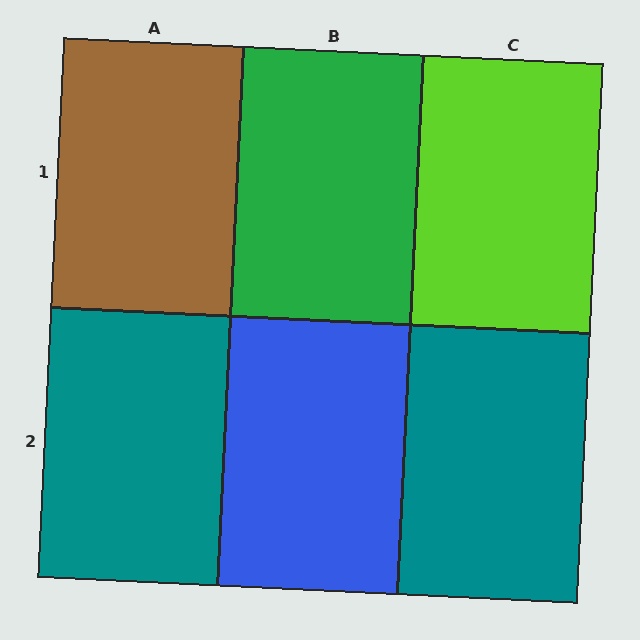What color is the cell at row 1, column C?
Lime.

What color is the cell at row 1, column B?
Green.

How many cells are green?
1 cell is green.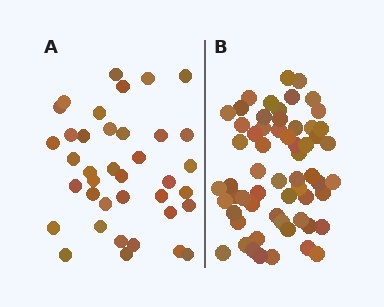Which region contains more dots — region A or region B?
Region B (the right region) has more dots.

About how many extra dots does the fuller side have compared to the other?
Region B has approximately 20 more dots than region A.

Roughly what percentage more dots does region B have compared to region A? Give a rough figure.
About 60% more.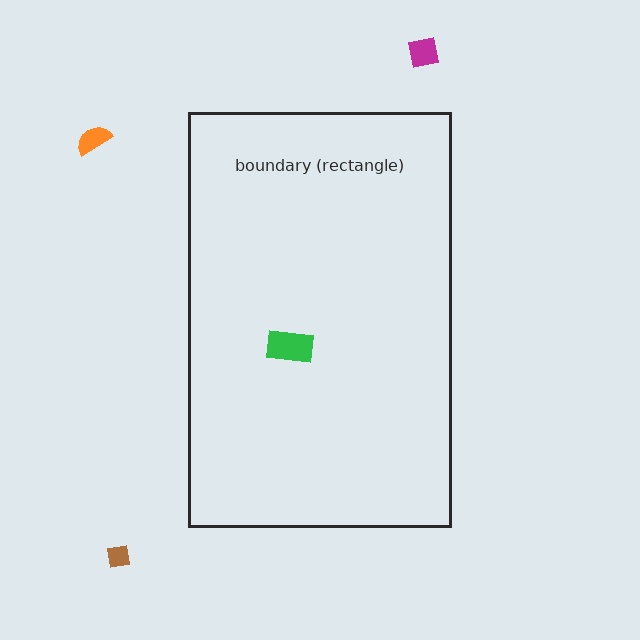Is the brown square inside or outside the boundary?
Outside.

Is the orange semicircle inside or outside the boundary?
Outside.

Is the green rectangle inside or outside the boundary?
Inside.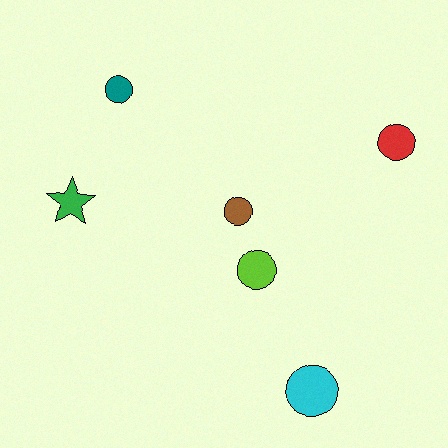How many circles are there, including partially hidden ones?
There are 5 circles.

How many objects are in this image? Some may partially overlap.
There are 6 objects.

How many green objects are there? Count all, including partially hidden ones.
There is 1 green object.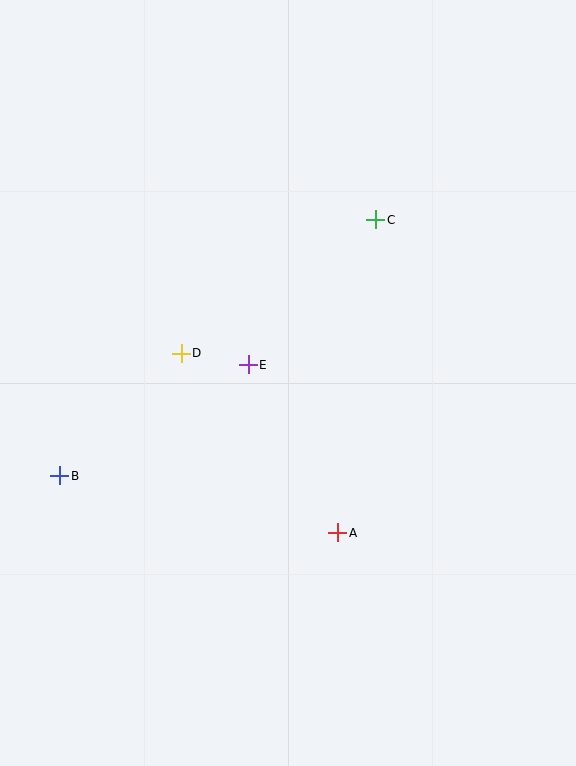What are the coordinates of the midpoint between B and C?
The midpoint between B and C is at (218, 348).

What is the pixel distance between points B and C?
The distance between B and C is 407 pixels.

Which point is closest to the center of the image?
Point E at (248, 365) is closest to the center.